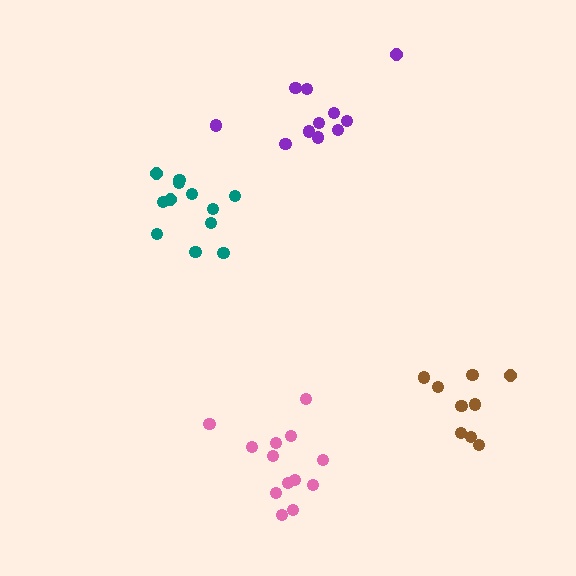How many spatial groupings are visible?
There are 4 spatial groupings.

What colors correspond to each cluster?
The clusters are colored: purple, pink, brown, teal.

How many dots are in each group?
Group 1: 11 dots, Group 2: 13 dots, Group 3: 9 dots, Group 4: 12 dots (45 total).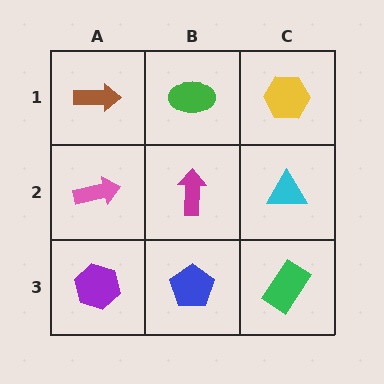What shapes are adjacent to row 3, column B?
A magenta arrow (row 2, column B), a purple hexagon (row 3, column A), a green rectangle (row 3, column C).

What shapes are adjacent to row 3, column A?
A pink arrow (row 2, column A), a blue pentagon (row 3, column B).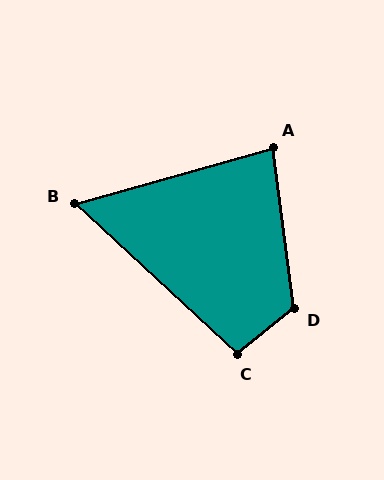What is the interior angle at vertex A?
Approximately 82 degrees (acute).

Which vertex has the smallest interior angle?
B, at approximately 59 degrees.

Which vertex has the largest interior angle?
D, at approximately 121 degrees.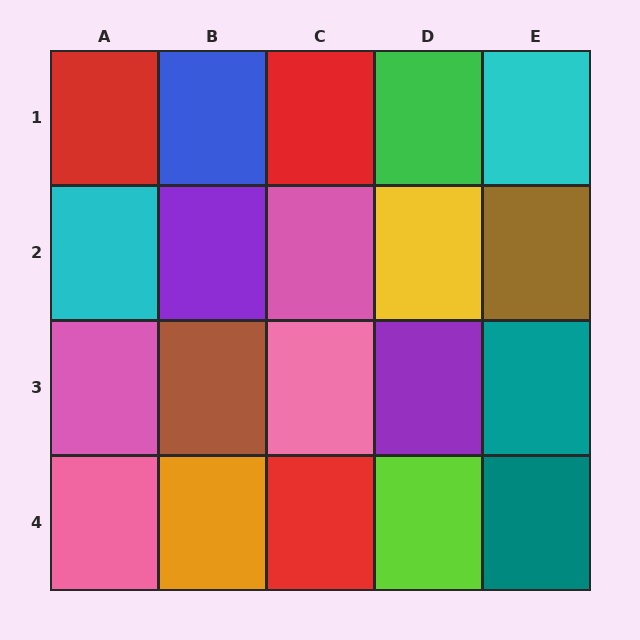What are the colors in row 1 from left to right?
Red, blue, red, green, cyan.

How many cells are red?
3 cells are red.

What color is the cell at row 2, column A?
Cyan.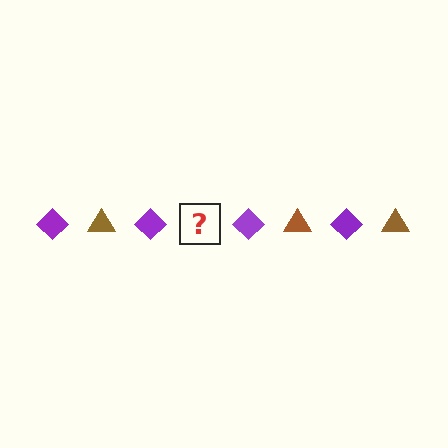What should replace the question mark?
The question mark should be replaced with a brown triangle.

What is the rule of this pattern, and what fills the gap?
The rule is that the pattern alternates between purple diamond and brown triangle. The gap should be filled with a brown triangle.